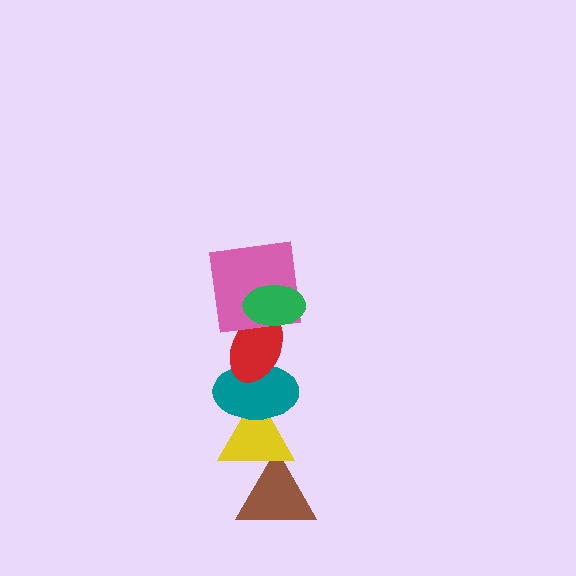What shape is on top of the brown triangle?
The yellow triangle is on top of the brown triangle.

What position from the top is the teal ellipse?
The teal ellipse is 4th from the top.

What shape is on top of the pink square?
The green ellipse is on top of the pink square.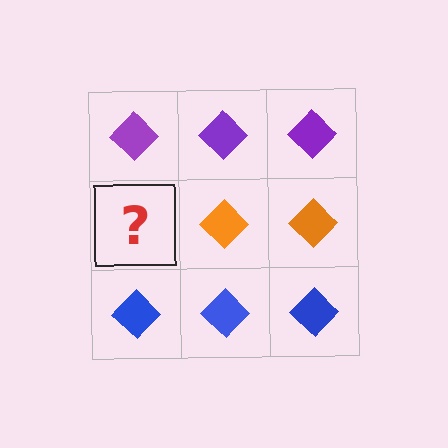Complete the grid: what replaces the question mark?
The question mark should be replaced with an orange diamond.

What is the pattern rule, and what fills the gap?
The rule is that each row has a consistent color. The gap should be filled with an orange diamond.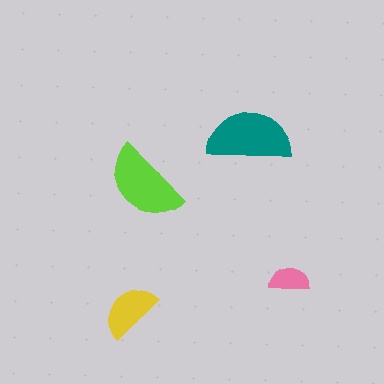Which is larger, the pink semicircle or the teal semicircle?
The teal one.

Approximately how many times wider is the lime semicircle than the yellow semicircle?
About 1.5 times wider.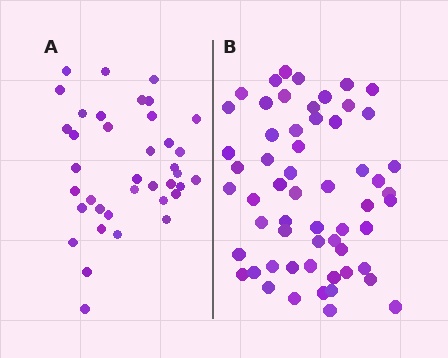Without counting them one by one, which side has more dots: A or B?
Region B (the right region) has more dots.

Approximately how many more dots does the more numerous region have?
Region B has approximately 20 more dots than region A.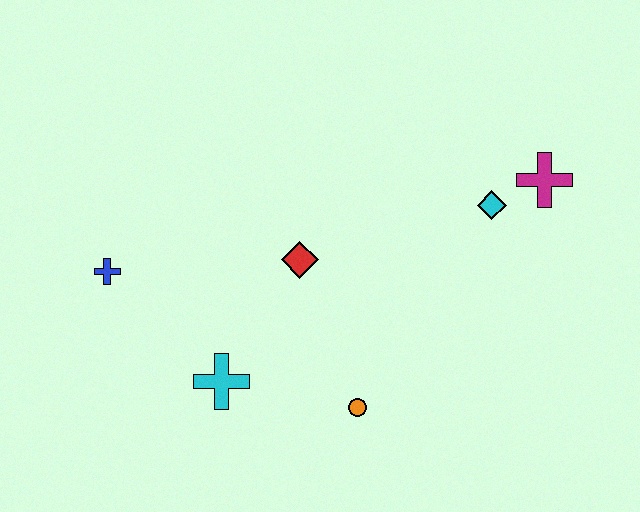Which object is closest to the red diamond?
The cyan cross is closest to the red diamond.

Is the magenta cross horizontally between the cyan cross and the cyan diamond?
No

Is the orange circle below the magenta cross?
Yes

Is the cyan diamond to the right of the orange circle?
Yes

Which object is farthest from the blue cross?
The magenta cross is farthest from the blue cross.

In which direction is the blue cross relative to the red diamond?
The blue cross is to the left of the red diamond.